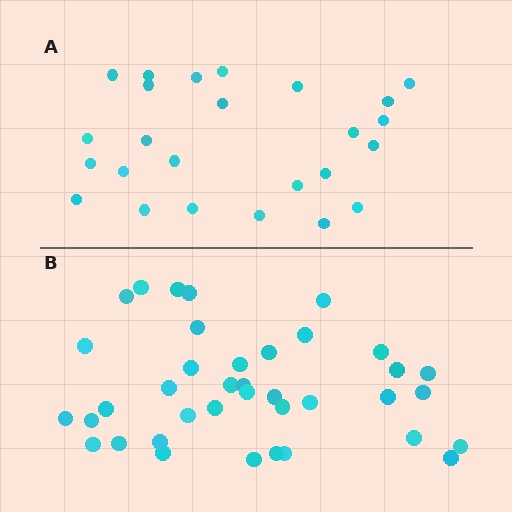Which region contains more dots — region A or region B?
Region B (the bottom region) has more dots.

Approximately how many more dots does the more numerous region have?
Region B has approximately 15 more dots than region A.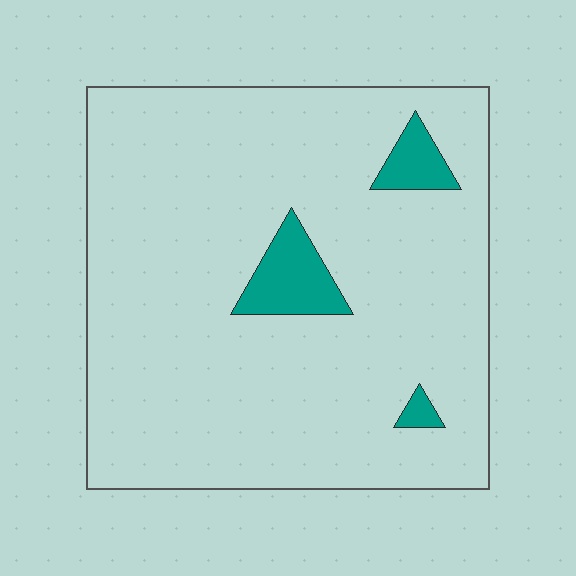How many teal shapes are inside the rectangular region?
3.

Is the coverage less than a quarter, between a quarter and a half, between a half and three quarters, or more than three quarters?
Less than a quarter.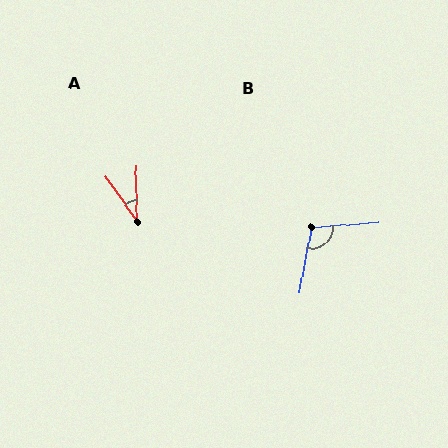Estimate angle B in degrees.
Approximately 105 degrees.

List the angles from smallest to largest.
A (33°), B (105°).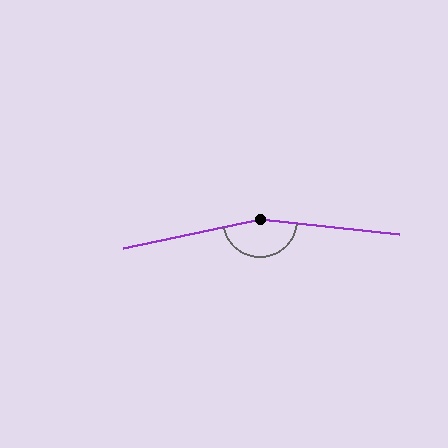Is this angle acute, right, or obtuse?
It is obtuse.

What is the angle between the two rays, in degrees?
Approximately 162 degrees.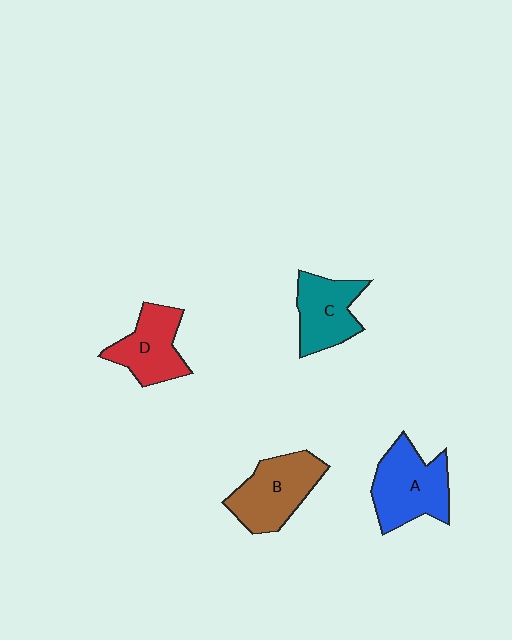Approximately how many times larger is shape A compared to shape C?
Approximately 1.3 times.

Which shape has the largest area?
Shape A (blue).